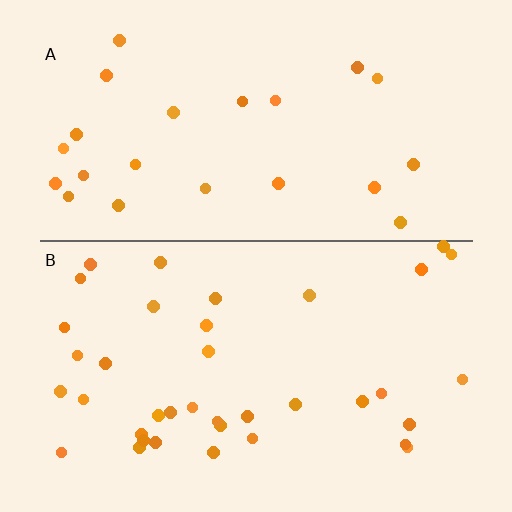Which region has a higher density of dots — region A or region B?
B (the bottom).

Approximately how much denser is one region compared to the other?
Approximately 1.6× — region B over region A.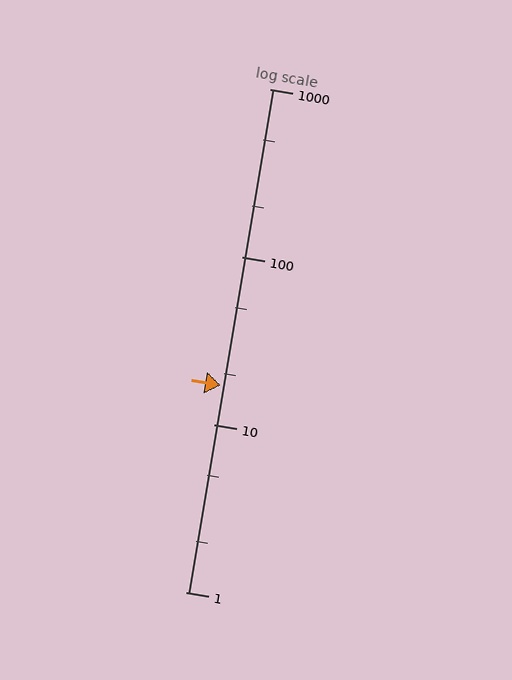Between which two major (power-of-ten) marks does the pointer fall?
The pointer is between 10 and 100.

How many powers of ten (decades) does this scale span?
The scale spans 3 decades, from 1 to 1000.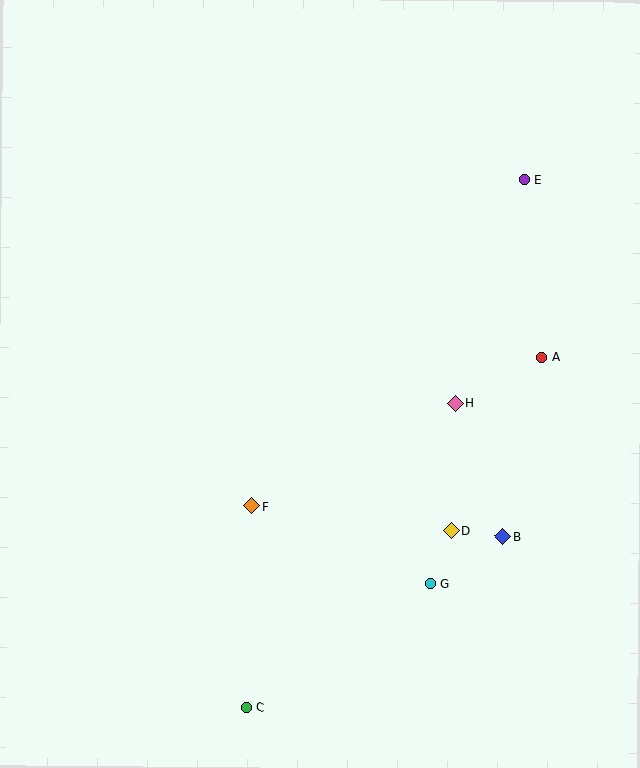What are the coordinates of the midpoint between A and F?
The midpoint between A and F is at (397, 432).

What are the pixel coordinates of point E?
Point E is at (524, 180).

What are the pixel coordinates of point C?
Point C is at (247, 707).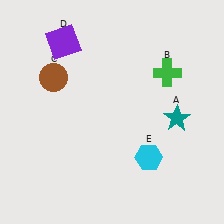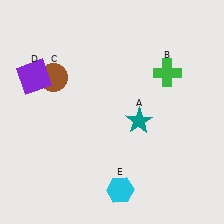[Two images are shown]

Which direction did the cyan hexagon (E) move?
The cyan hexagon (E) moved down.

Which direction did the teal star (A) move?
The teal star (A) moved left.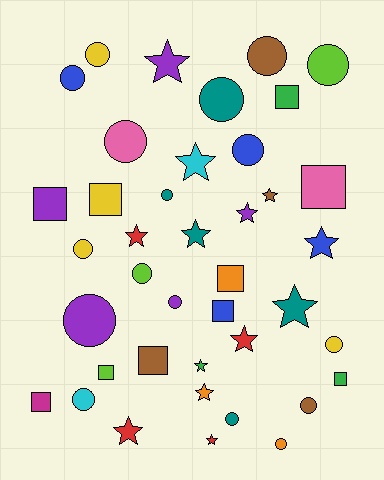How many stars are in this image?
There are 13 stars.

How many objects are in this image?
There are 40 objects.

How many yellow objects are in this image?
There are 4 yellow objects.